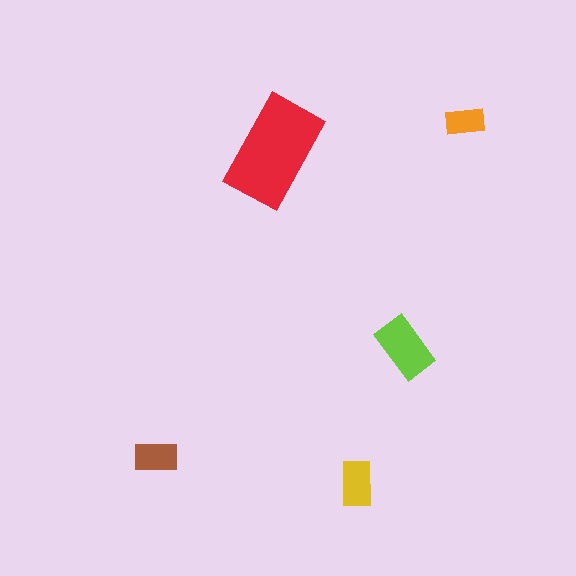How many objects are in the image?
There are 5 objects in the image.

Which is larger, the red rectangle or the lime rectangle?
The red one.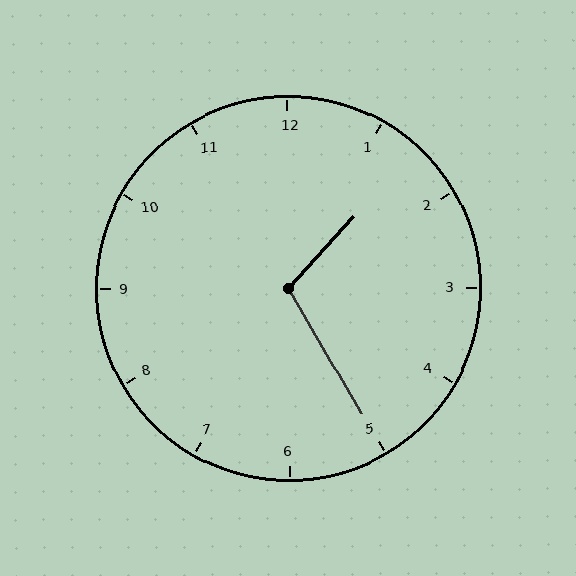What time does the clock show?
1:25.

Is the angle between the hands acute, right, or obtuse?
It is obtuse.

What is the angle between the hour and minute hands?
Approximately 108 degrees.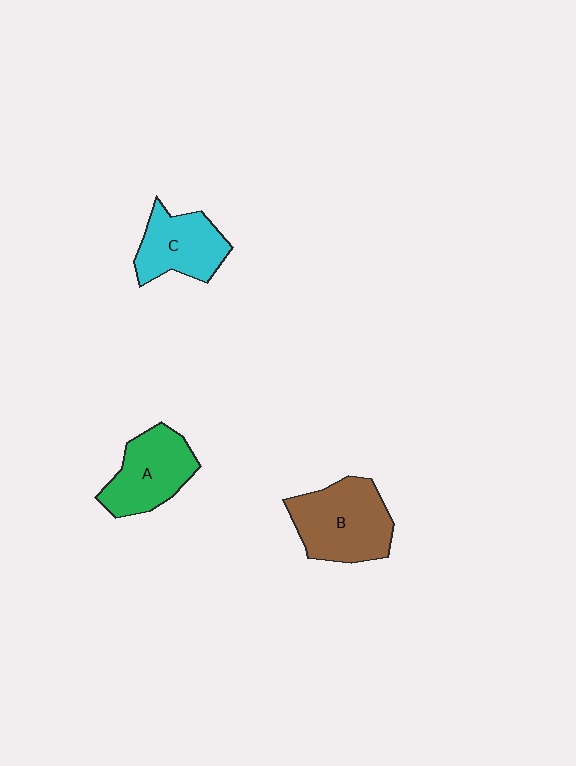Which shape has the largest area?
Shape B (brown).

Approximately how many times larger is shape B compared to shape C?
Approximately 1.3 times.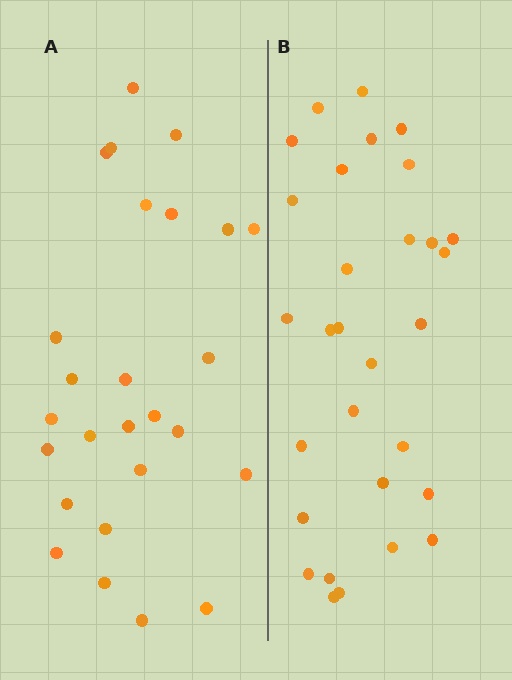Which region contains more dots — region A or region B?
Region B (the right region) has more dots.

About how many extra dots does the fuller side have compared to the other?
Region B has about 4 more dots than region A.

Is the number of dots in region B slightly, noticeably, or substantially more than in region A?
Region B has only slightly more — the two regions are fairly close. The ratio is roughly 1.2 to 1.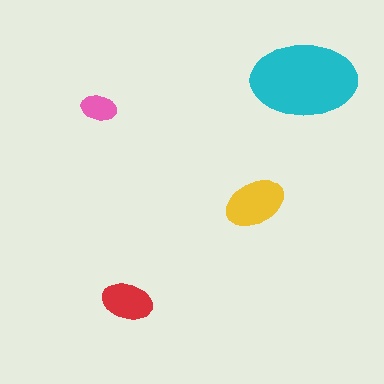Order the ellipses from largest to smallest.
the cyan one, the yellow one, the red one, the pink one.